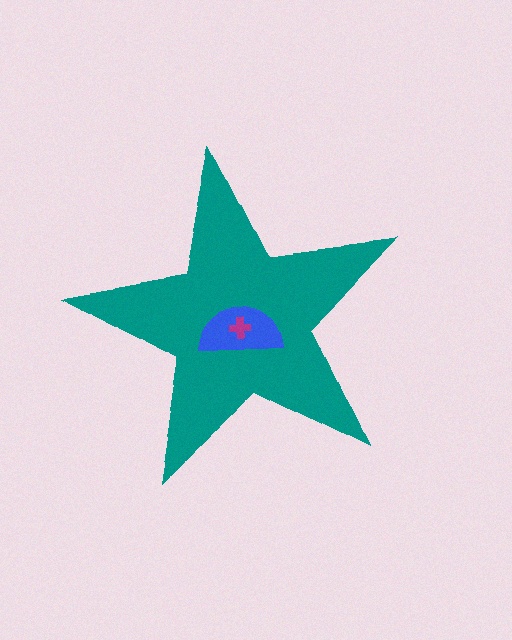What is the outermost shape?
The teal star.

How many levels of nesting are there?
3.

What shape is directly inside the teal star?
The blue semicircle.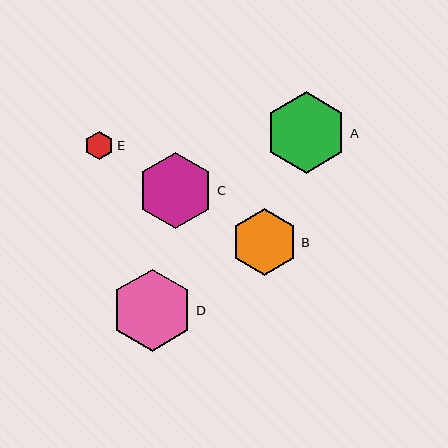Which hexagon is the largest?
Hexagon D is the largest with a size of approximately 82 pixels.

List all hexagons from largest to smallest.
From largest to smallest: D, A, C, B, E.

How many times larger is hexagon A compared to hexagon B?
Hexagon A is approximately 1.2 times the size of hexagon B.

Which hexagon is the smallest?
Hexagon E is the smallest with a size of approximately 29 pixels.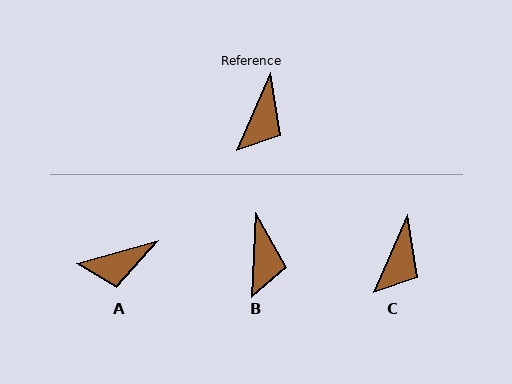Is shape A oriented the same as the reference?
No, it is off by about 51 degrees.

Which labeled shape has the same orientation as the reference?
C.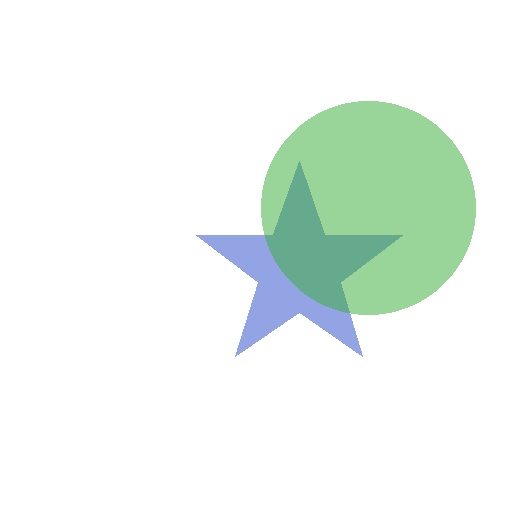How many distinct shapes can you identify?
There are 2 distinct shapes: a blue star, a green circle.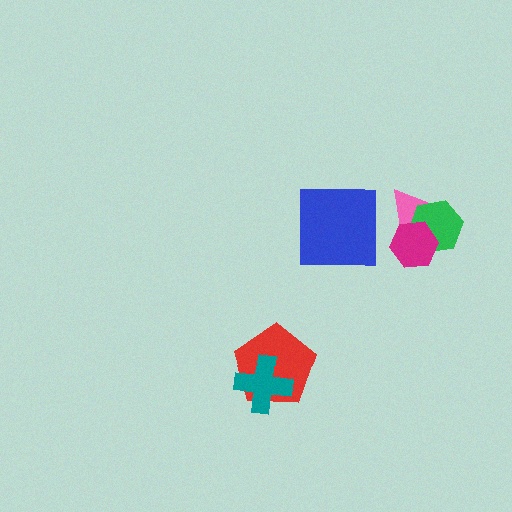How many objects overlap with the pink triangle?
2 objects overlap with the pink triangle.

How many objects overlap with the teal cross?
1 object overlaps with the teal cross.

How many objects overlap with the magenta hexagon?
2 objects overlap with the magenta hexagon.